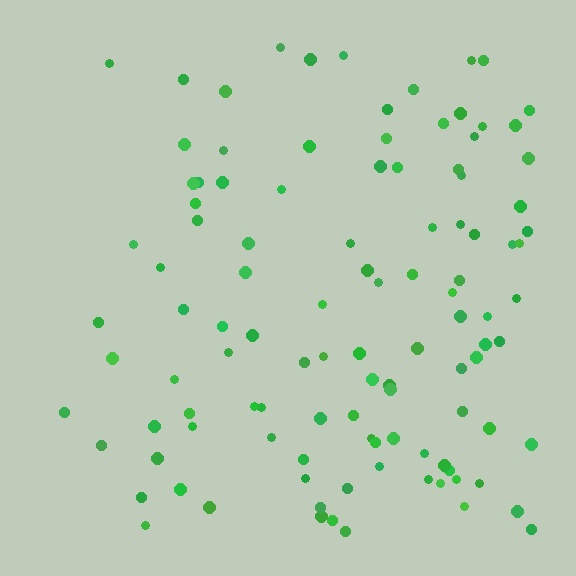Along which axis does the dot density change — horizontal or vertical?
Horizontal.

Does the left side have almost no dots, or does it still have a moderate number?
Still a moderate number, just noticeably fewer than the right.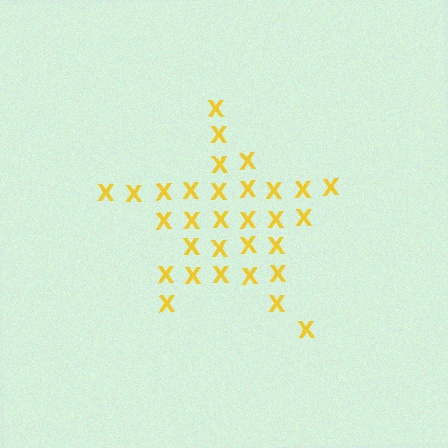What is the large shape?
The large shape is a star.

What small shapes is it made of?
It is made of small letter X's.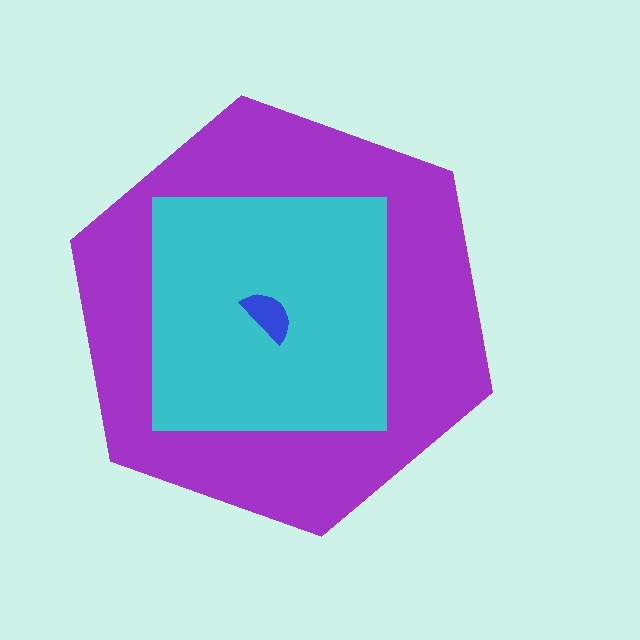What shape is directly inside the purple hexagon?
The cyan square.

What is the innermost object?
The blue semicircle.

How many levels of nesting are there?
3.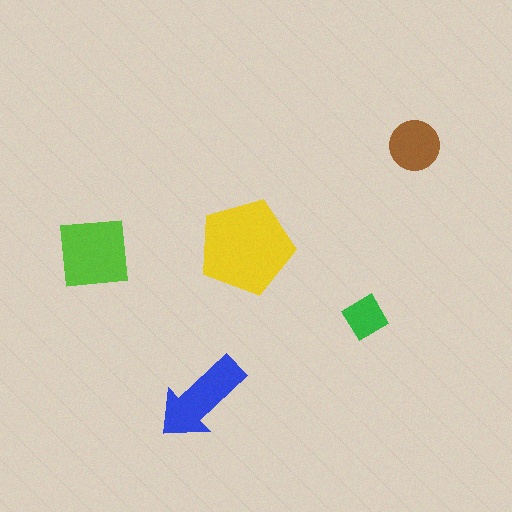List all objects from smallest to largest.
The green diamond, the brown circle, the blue arrow, the lime square, the yellow pentagon.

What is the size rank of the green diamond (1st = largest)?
5th.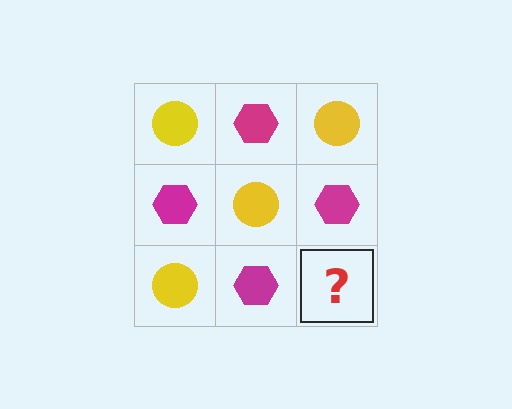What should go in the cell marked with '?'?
The missing cell should contain a yellow circle.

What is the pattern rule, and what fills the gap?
The rule is that it alternates yellow circle and magenta hexagon in a checkerboard pattern. The gap should be filled with a yellow circle.